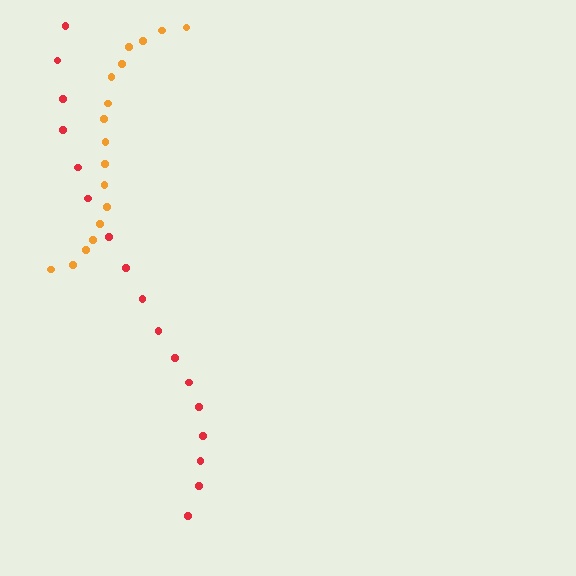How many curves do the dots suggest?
There are 2 distinct paths.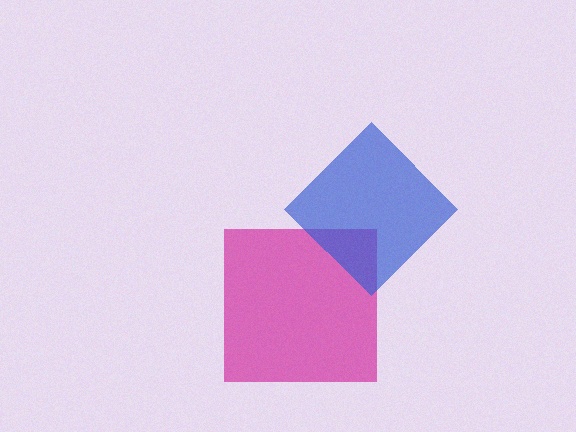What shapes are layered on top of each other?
The layered shapes are: a magenta square, a blue diamond.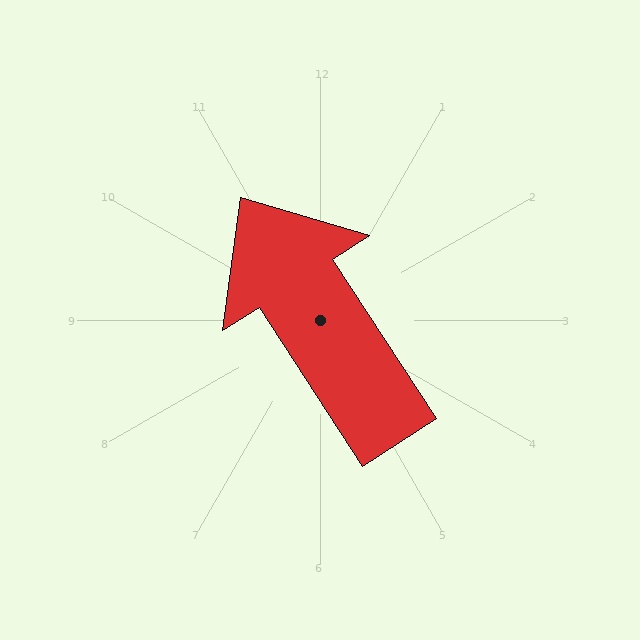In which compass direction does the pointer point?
Northwest.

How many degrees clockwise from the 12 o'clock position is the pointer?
Approximately 327 degrees.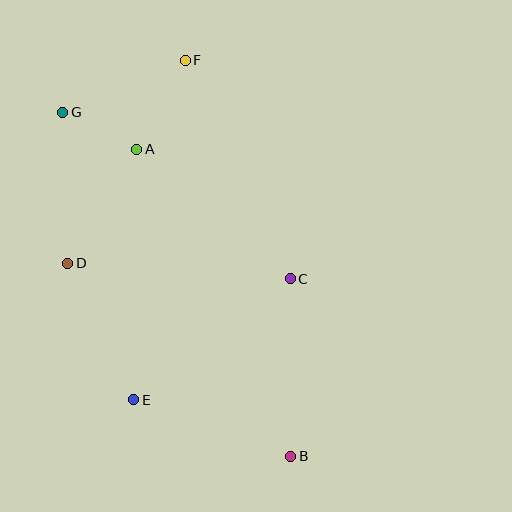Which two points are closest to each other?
Points A and G are closest to each other.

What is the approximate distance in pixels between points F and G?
The distance between F and G is approximately 133 pixels.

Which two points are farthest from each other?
Points B and G are farthest from each other.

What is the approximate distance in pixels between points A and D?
The distance between A and D is approximately 133 pixels.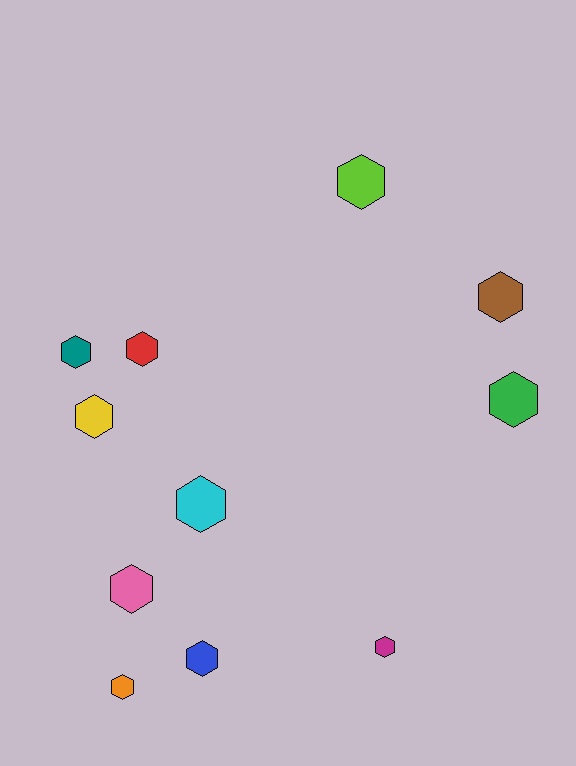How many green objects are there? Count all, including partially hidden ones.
There is 1 green object.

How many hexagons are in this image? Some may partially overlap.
There are 11 hexagons.